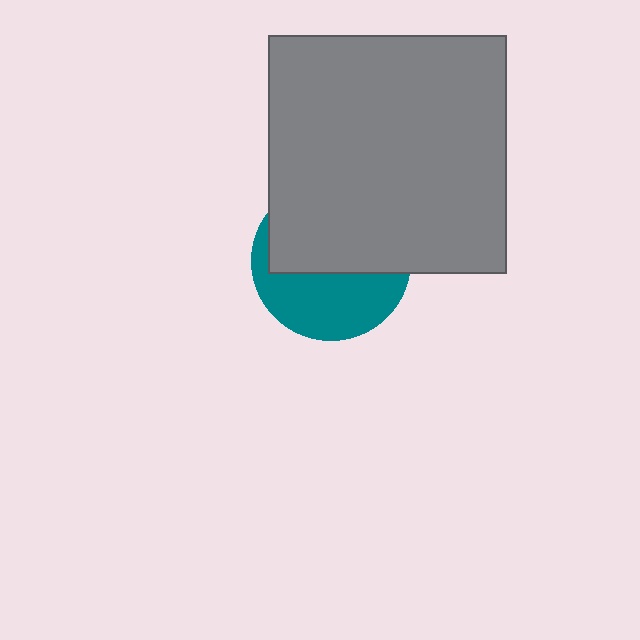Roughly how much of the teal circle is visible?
A small part of it is visible (roughly 44%).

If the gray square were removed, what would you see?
You would see the complete teal circle.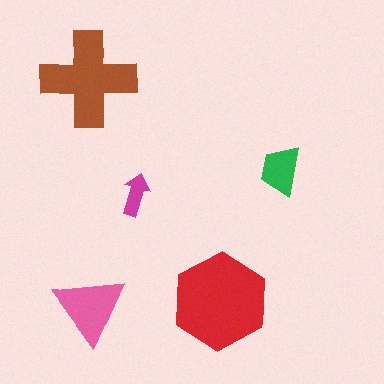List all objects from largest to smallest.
The red hexagon, the brown cross, the pink triangle, the green trapezoid, the magenta arrow.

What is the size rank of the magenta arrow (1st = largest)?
5th.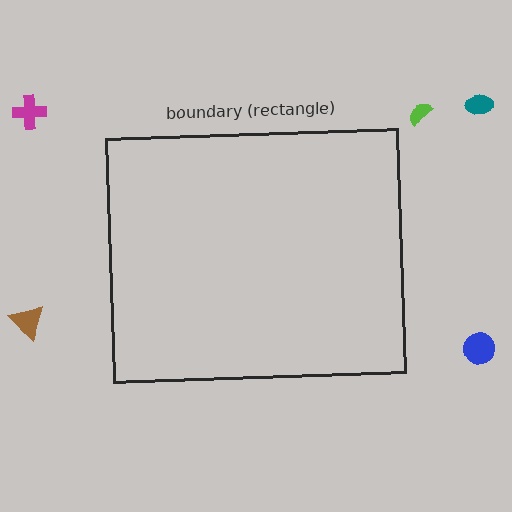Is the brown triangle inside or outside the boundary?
Outside.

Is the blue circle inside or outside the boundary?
Outside.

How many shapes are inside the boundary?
0 inside, 5 outside.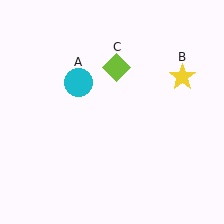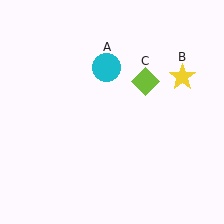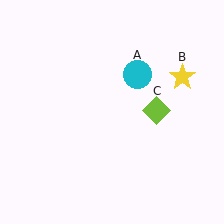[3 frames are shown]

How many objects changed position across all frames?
2 objects changed position: cyan circle (object A), lime diamond (object C).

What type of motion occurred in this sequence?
The cyan circle (object A), lime diamond (object C) rotated clockwise around the center of the scene.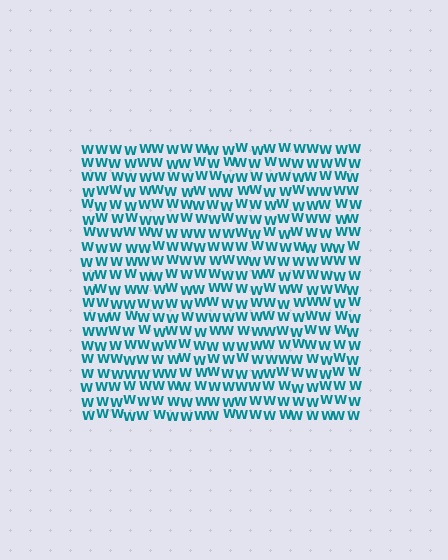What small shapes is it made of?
It is made of small letter W's.